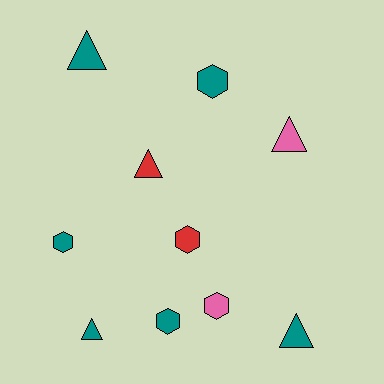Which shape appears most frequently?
Hexagon, with 5 objects.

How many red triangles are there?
There is 1 red triangle.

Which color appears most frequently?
Teal, with 6 objects.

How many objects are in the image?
There are 10 objects.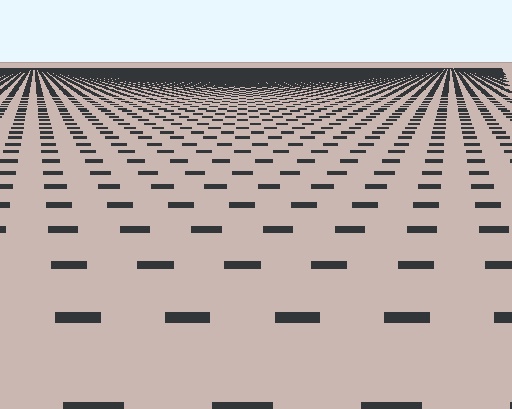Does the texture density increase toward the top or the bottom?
Density increases toward the top.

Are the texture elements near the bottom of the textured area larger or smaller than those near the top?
Larger. Near the bottom, elements are closer to the viewer and appear at a bigger on-screen size.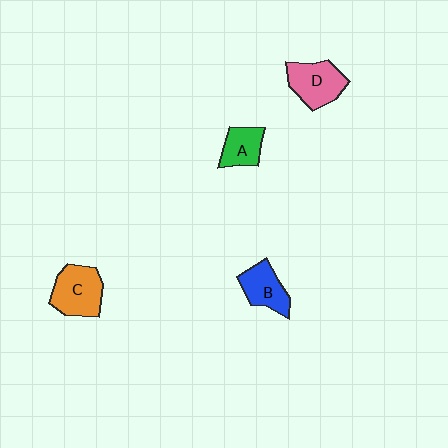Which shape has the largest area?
Shape C (orange).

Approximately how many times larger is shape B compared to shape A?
Approximately 1.2 times.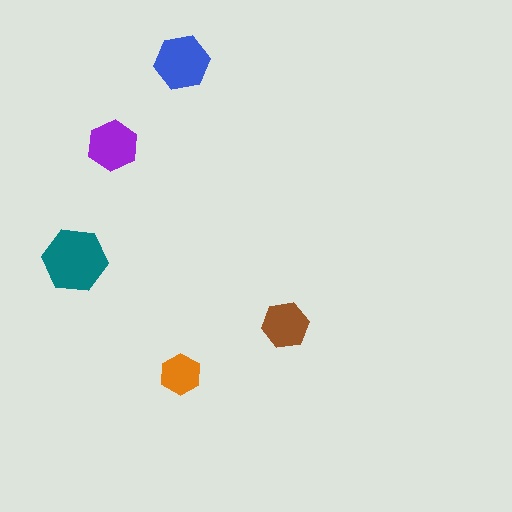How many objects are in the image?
There are 5 objects in the image.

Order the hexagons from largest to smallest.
the teal one, the blue one, the purple one, the brown one, the orange one.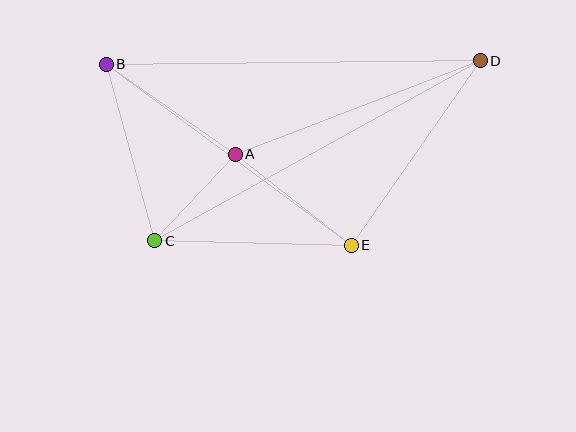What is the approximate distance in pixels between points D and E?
The distance between D and E is approximately 225 pixels.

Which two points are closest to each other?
Points A and C are closest to each other.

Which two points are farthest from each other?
Points B and D are farthest from each other.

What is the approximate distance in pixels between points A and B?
The distance between A and B is approximately 157 pixels.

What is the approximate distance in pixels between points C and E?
The distance between C and E is approximately 196 pixels.